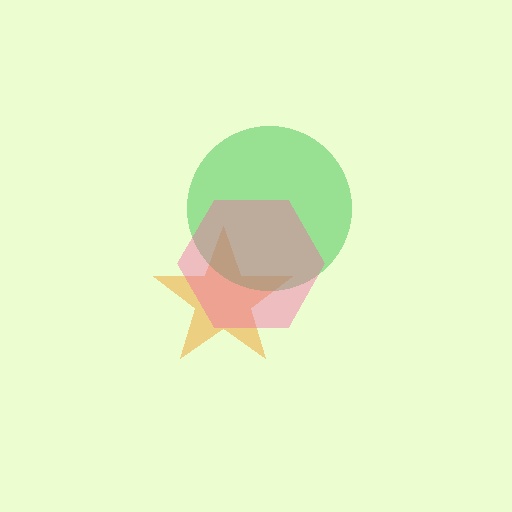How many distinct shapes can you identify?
There are 3 distinct shapes: an orange star, a green circle, a pink hexagon.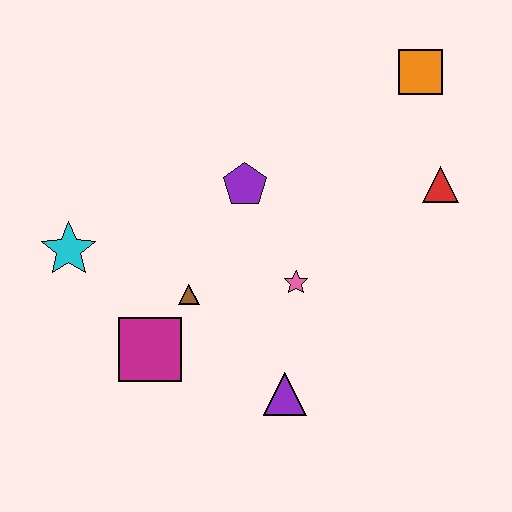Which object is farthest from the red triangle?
The cyan star is farthest from the red triangle.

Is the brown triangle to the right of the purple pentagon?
No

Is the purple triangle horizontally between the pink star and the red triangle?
No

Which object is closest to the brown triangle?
The magenta square is closest to the brown triangle.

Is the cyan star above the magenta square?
Yes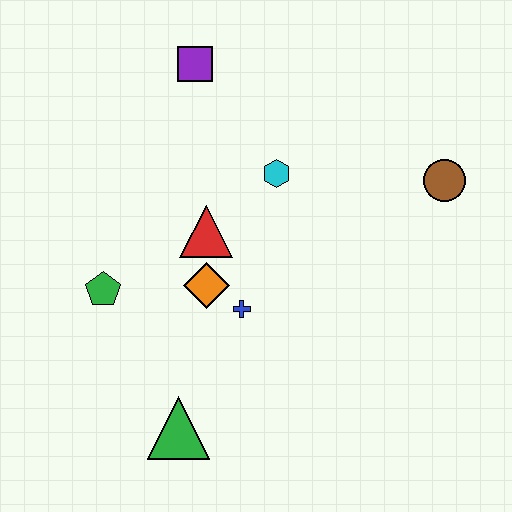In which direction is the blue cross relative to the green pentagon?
The blue cross is to the right of the green pentagon.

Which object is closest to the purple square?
The cyan hexagon is closest to the purple square.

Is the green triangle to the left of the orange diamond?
Yes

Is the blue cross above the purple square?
No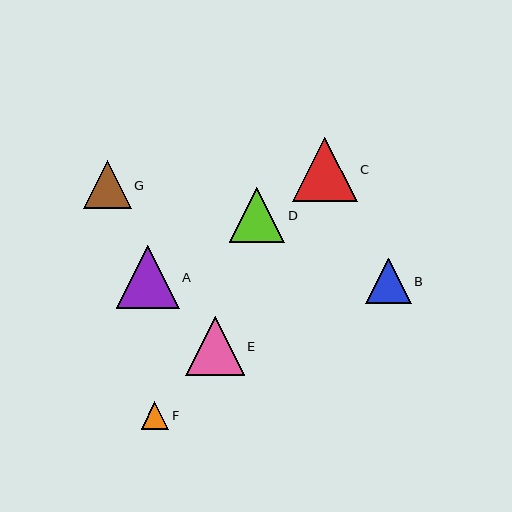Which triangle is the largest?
Triangle C is the largest with a size of approximately 64 pixels.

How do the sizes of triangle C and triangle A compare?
Triangle C and triangle A are approximately the same size.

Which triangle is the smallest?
Triangle F is the smallest with a size of approximately 28 pixels.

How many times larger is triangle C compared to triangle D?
Triangle C is approximately 1.1 times the size of triangle D.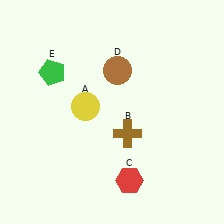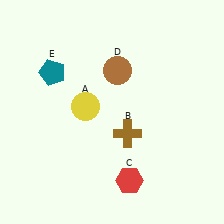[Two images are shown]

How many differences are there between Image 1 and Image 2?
There is 1 difference between the two images.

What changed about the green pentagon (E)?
In Image 1, E is green. In Image 2, it changed to teal.